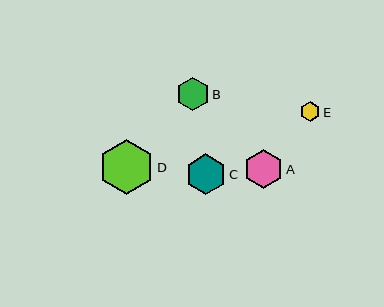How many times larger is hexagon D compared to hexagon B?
Hexagon D is approximately 1.7 times the size of hexagon B.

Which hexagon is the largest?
Hexagon D is the largest with a size of approximately 55 pixels.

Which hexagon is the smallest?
Hexagon E is the smallest with a size of approximately 20 pixels.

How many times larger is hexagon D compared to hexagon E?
Hexagon D is approximately 2.8 times the size of hexagon E.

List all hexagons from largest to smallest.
From largest to smallest: D, C, A, B, E.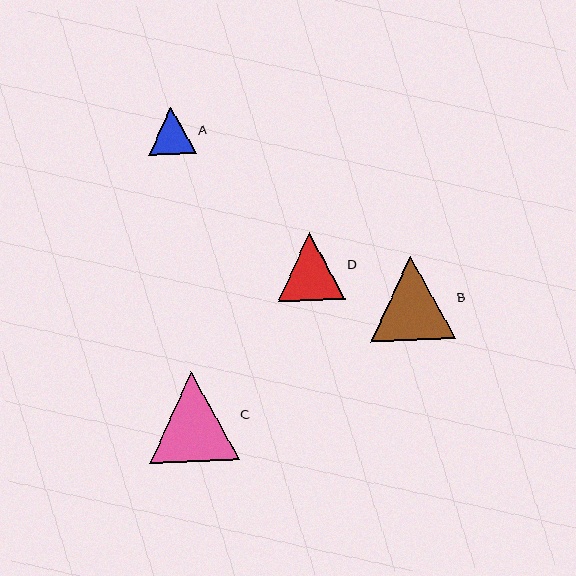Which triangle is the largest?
Triangle C is the largest with a size of approximately 90 pixels.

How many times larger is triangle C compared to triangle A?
Triangle C is approximately 1.9 times the size of triangle A.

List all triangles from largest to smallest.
From largest to smallest: C, B, D, A.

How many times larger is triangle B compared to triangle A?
Triangle B is approximately 1.8 times the size of triangle A.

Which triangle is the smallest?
Triangle A is the smallest with a size of approximately 47 pixels.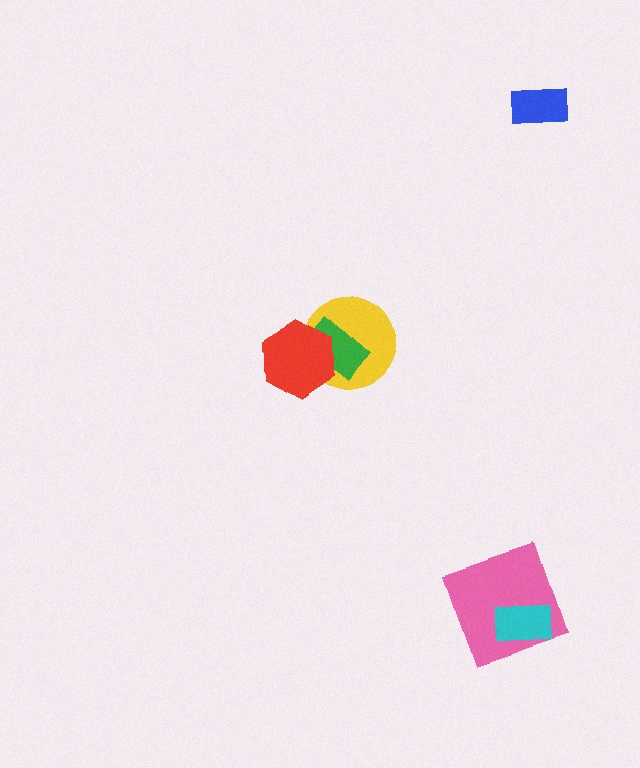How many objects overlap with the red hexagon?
2 objects overlap with the red hexagon.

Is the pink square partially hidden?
Yes, it is partially covered by another shape.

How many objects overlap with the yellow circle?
2 objects overlap with the yellow circle.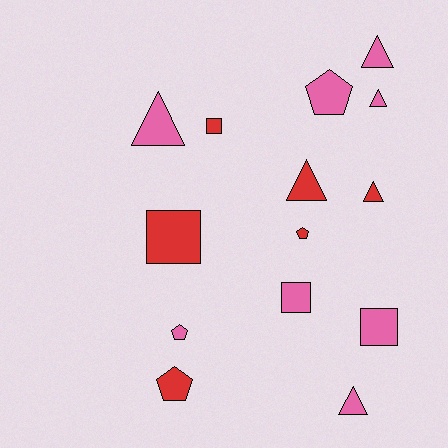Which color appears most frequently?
Pink, with 8 objects.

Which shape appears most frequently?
Triangle, with 6 objects.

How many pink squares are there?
There are 2 pink squares.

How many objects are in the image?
There are 14 objects.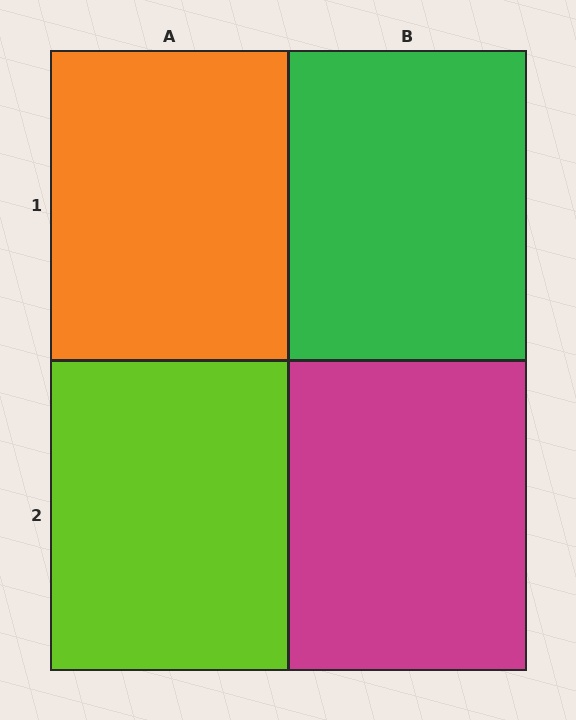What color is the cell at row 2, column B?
Magenta.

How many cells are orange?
1 cell is orange.